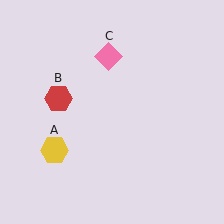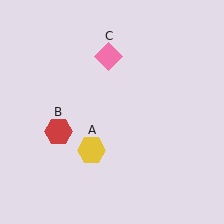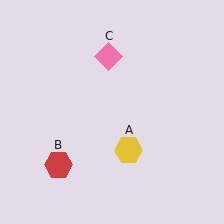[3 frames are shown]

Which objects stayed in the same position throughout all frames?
Pink diamond (object C) remained stationary.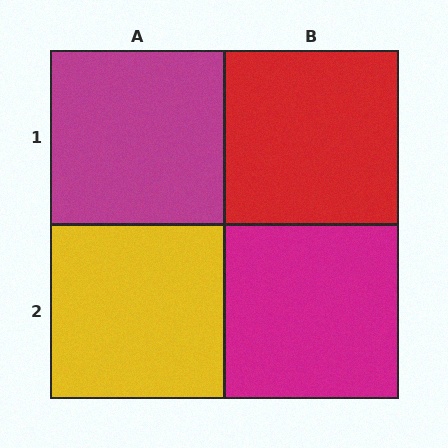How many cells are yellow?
1 cell is yellow.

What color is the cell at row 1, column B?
Red.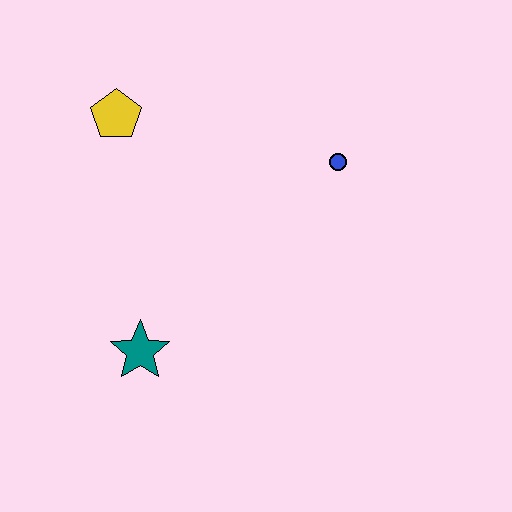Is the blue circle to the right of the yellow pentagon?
Yes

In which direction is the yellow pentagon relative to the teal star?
The yellow pentagon is above the teal star.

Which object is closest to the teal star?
The yellow pentagon is closest to the teal star.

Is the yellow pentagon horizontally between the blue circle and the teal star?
No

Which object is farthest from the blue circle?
The teal star is farthest from the blue circle.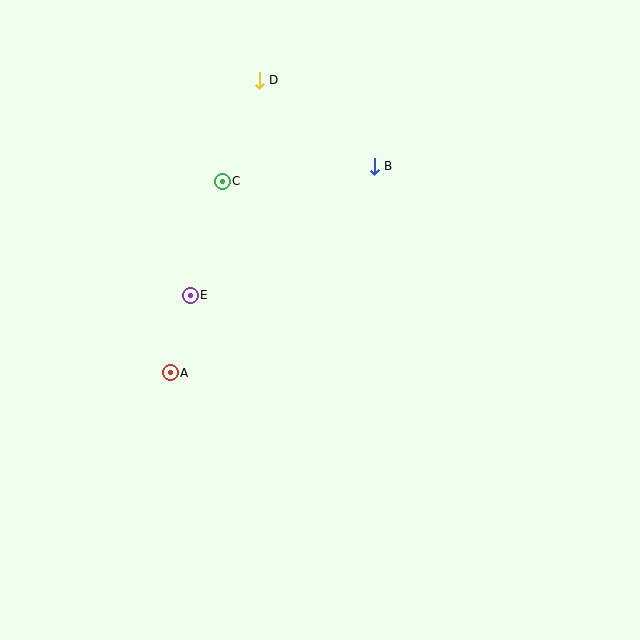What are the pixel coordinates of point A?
Point A is at (170, 373).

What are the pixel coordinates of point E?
Point E is at (190, 295).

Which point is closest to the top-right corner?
Point B is closest to the top-right corner.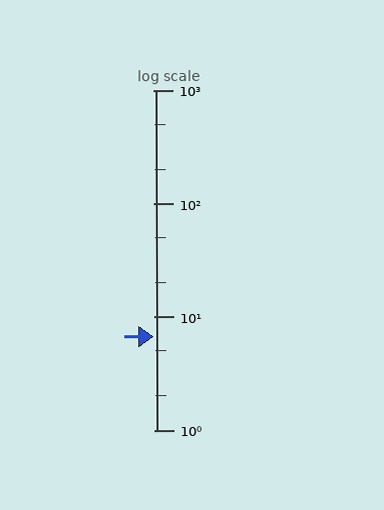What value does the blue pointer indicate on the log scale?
The pointer indicates approximately 6.7.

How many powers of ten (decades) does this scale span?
The scale spans 3 decades, from 1 to 1000.